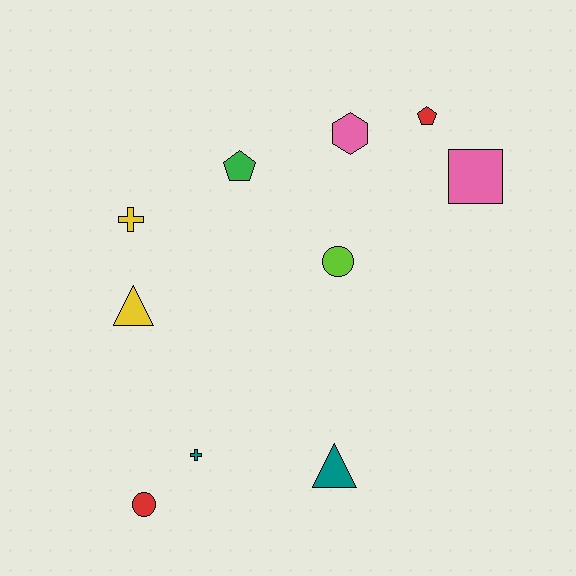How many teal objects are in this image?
There are 2 teal objects.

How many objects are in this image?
There are 10 objects.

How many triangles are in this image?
There are 2 triangles.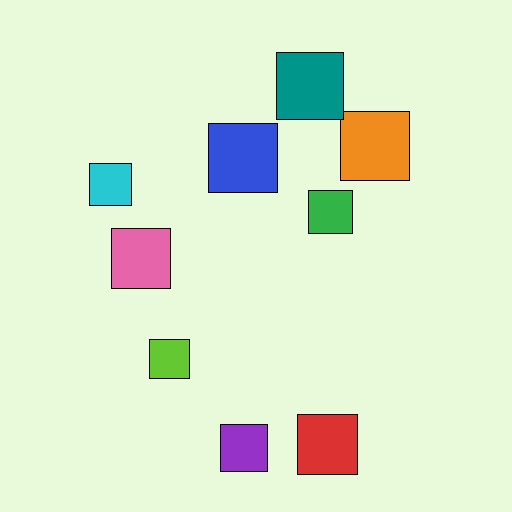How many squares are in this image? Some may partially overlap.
There are 9 squares.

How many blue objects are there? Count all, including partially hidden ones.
There is 1 blue object.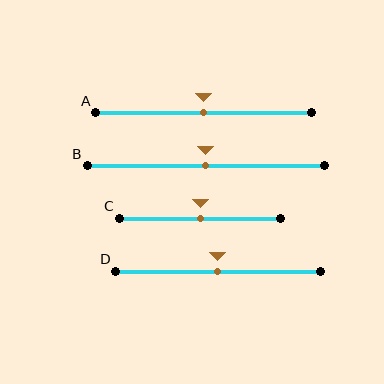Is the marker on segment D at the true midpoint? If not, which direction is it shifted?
Yes, the marker on segment D is at the true midpoint.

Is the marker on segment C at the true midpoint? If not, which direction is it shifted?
Yes, the marker on segment C is at the true midpoint.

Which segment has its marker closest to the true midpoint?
Segment A has its marker closest to the true midpoint.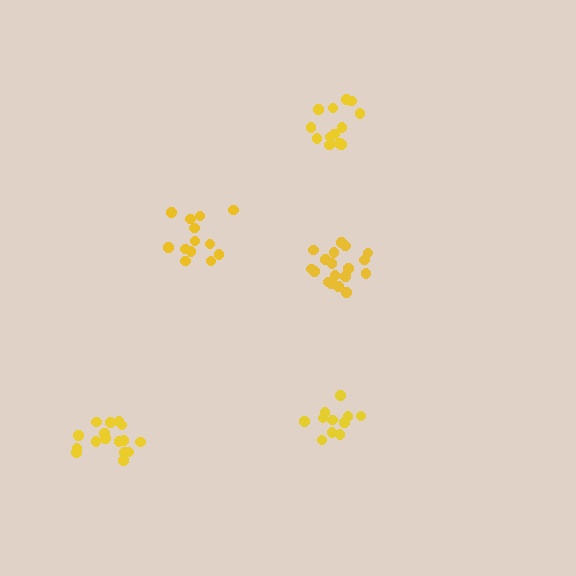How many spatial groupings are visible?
There are 5 spatial groupings.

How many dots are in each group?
Group 1: 18 dots, Group 2: 12 dots, Group 3: 13 dots, Group 4: 13 dots, Group 5: 17 dots (73 total).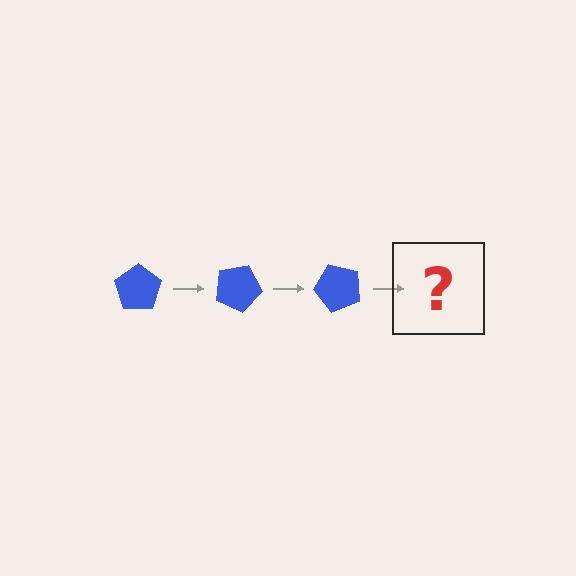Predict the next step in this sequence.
The next step is a blue pentagon rotated 75 degrees.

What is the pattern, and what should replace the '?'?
The pattern is that the pentagon rotates 25 degrees each step. The '?' should be a blue pentagon rotated 75 degrees.